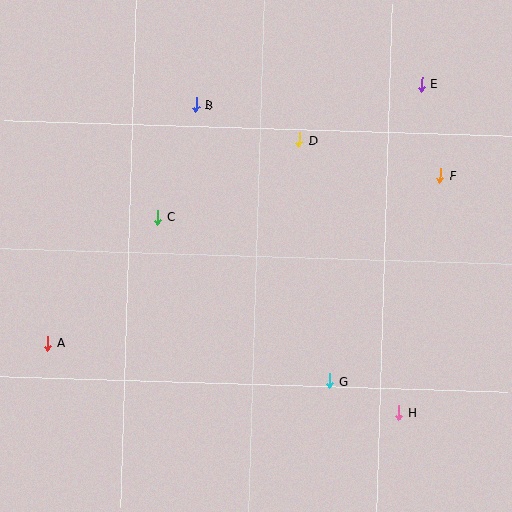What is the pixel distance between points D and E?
The distance between D and E is 135 pixels.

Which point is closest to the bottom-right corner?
Point H is closest to the bottom-right corner.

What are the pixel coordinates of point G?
Point G is at (330, 381).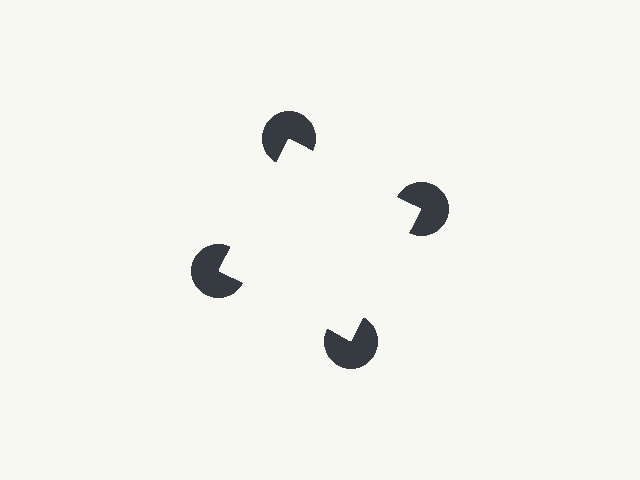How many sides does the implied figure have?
4 sides.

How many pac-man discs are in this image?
There are 4 — one at each vertex of the illusory square.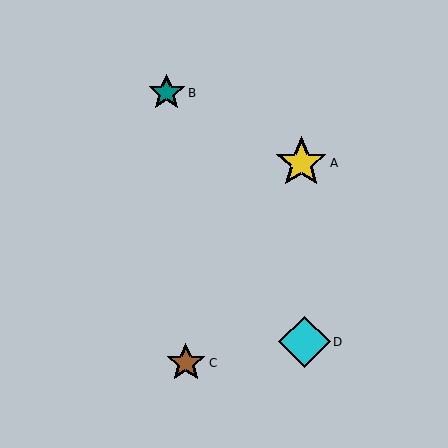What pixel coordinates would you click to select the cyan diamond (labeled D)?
Click at (304, 342) to select the cyan diamond D.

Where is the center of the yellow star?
The center of the yellow star is at (301, 163).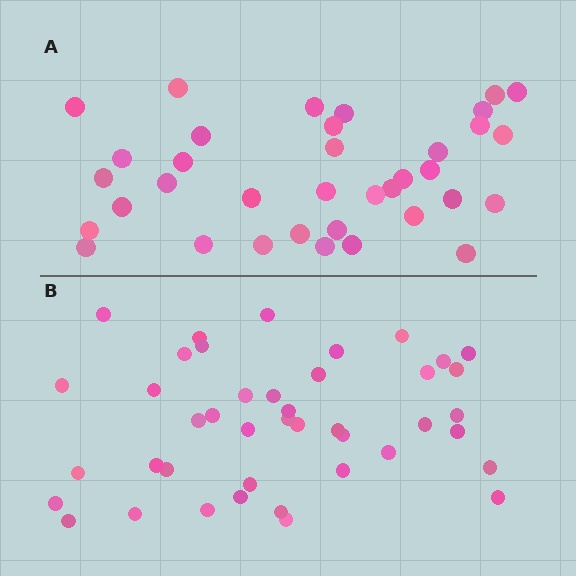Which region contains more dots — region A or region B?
Region B (the bottom region) has more dots.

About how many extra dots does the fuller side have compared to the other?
Region B has about 6 more dots than region A.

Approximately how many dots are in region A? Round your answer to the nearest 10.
About 40 dots. (The exact count is 36, which rounds to 40.)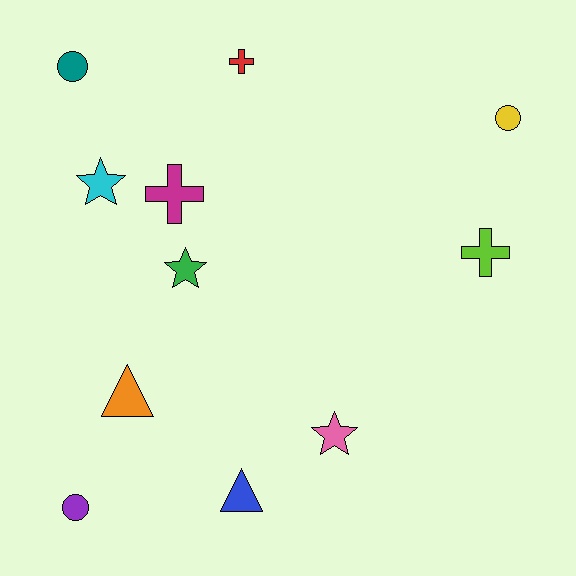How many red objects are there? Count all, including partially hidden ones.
There is 1 red object.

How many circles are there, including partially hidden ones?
There are 3 circles.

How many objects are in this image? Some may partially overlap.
There are 11 objects.